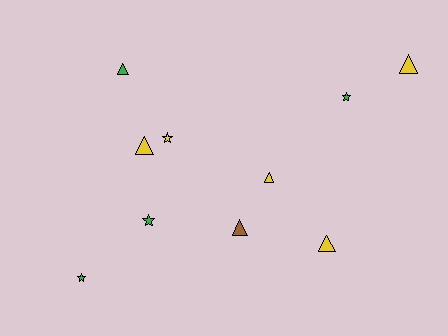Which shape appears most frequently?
Triangle, with 6 objects.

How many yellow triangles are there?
There are 4 yellow triangles.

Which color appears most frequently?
Yellow, with 5 objects.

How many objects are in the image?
There are 10 objects.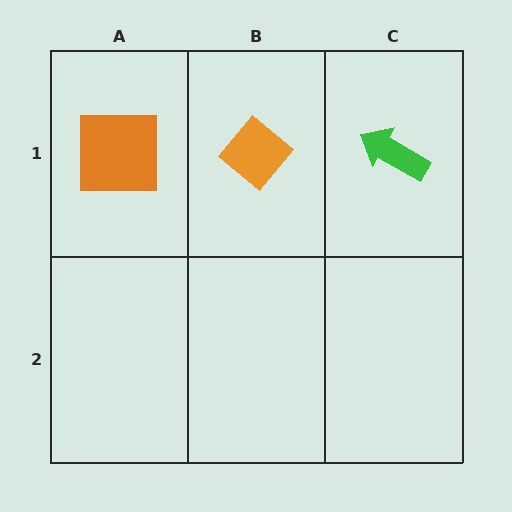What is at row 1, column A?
An orange square.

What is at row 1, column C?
A green arrow.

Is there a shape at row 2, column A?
No, that cell is empty.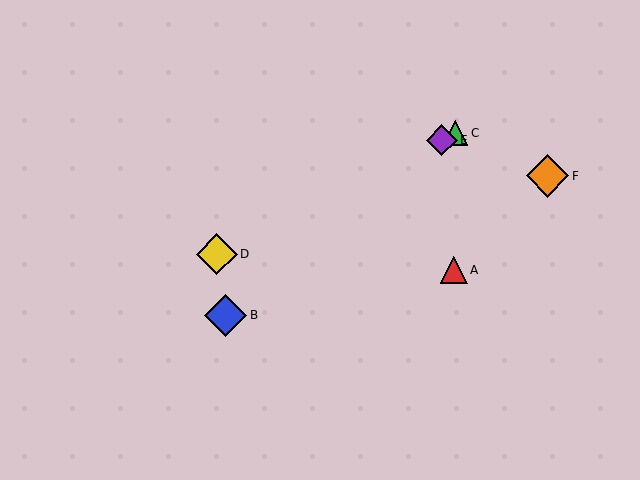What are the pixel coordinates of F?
Object F is at (547, 176).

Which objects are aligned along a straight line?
Objects C, D, E are aligned along a straight line.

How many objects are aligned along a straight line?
3 objects (C, D, E) are aligned along a straight line.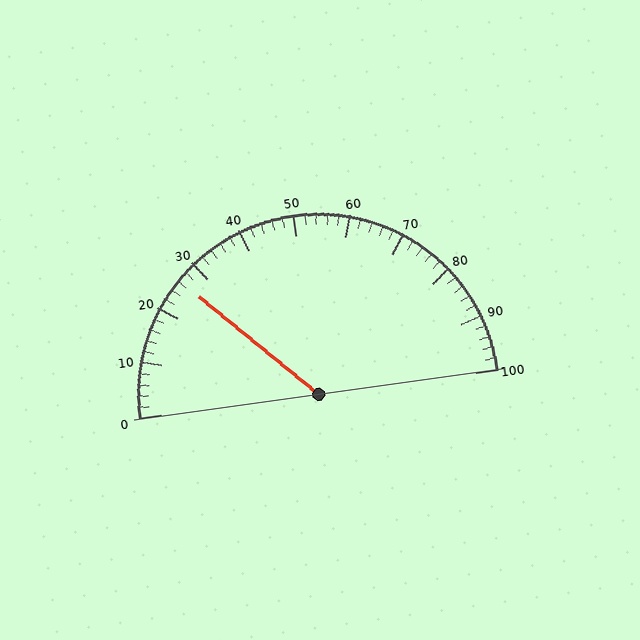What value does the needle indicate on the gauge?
The needle indicates approximately 26.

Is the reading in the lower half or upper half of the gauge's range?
The reading is in the lower half of the range (0 to 100).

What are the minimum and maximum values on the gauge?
The gauge ranges from 0 to 100.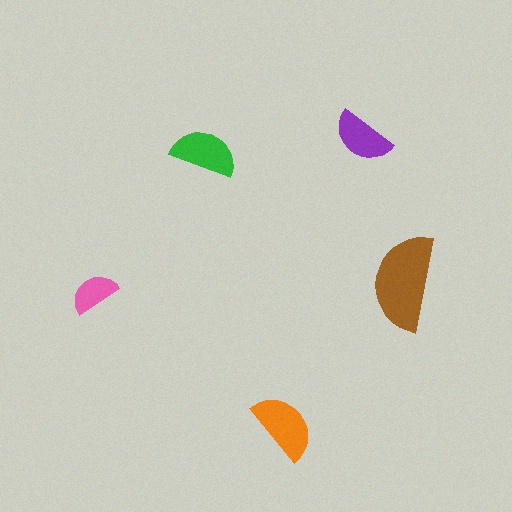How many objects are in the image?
There are 5 objects in the image.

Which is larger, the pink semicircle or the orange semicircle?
The orange one.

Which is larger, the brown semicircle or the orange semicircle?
The brown one.